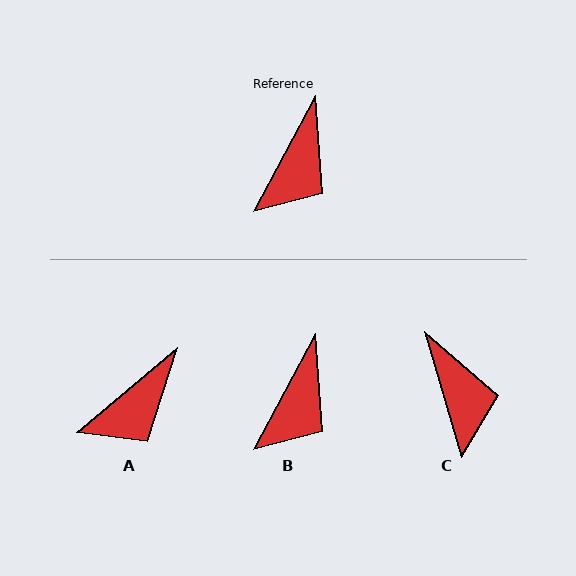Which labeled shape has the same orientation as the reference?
B.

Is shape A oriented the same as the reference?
No, it is off by about 22 degrees.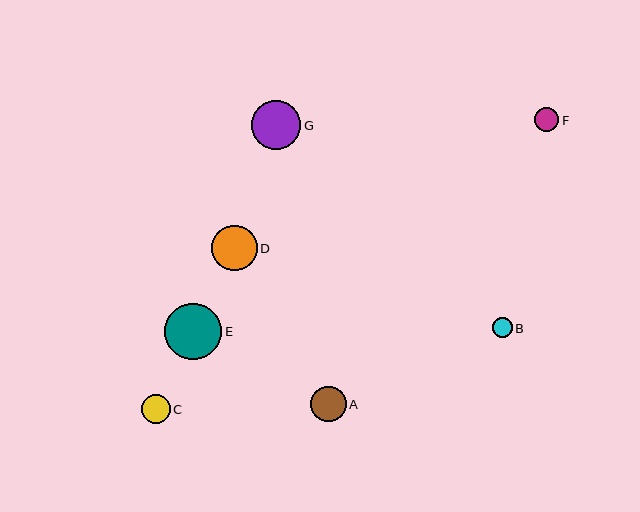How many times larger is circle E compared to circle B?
Circle E is approximately 2.9 times the size of circle B.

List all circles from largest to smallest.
From largest to smallest: E, G, D, A, C, F, B.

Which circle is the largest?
Circle E is the largest with a size of approximately 57 pixels.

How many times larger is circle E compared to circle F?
Circle E is approximately 2.3 times the size of circle F.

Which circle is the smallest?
Circle B is the smallest with a size of approximately 19 pixels.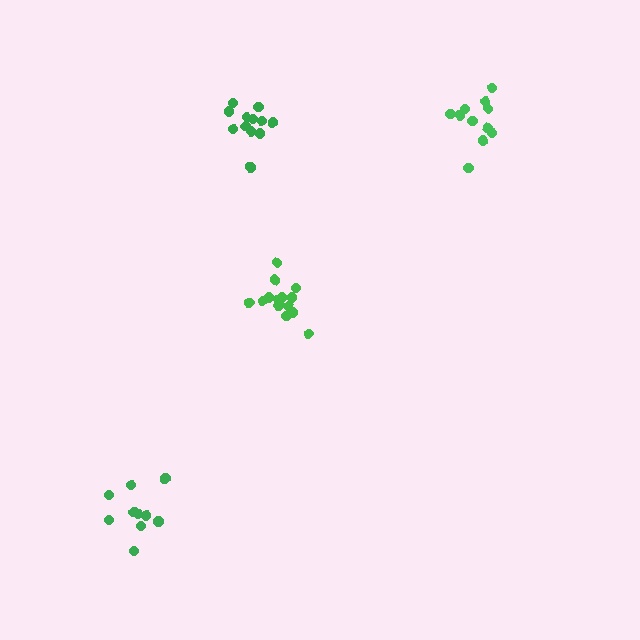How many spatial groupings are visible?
There are 4 spatial groupings.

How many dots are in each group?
Group 1: 14 dots, Group 2: 12 dots, Group 3: 11 dots, Group 4: 10 dots (47 total).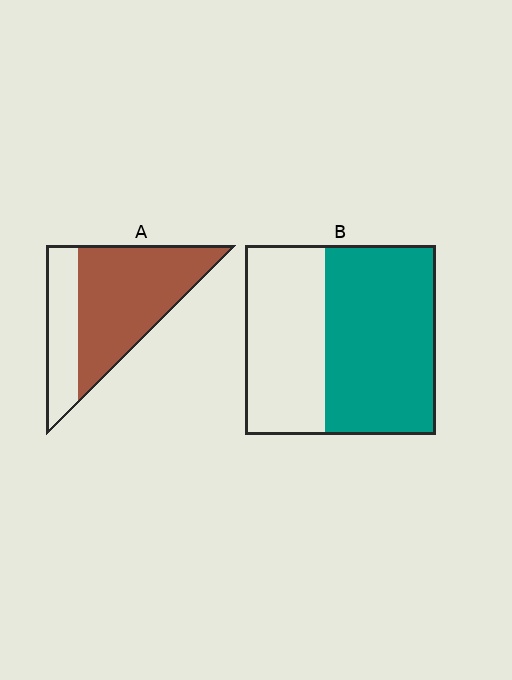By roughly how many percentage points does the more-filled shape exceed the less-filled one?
By roughly 10 percentage points (A over B).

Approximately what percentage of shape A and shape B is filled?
A is approximately 70% and B is approximately 60%.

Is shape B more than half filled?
Yes.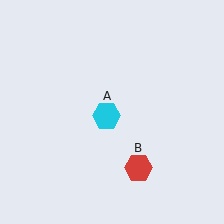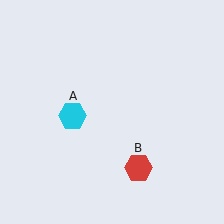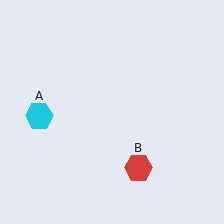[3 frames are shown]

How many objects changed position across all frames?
1 object changed position: cyan hexagon (object A).